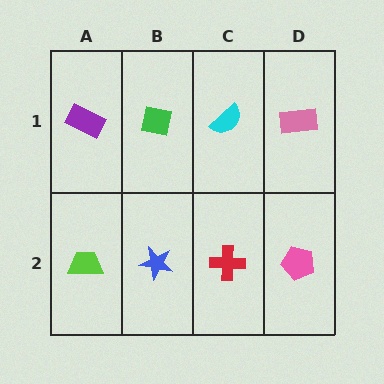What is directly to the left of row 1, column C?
A green square.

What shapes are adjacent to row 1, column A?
A lime trapezoid (row 2, column A), a green square (row 1, column B).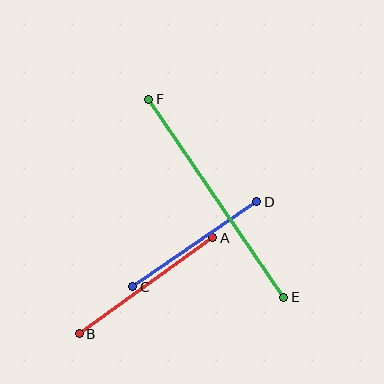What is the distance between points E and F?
The distance is approximately 240 pixels.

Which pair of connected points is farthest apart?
Points E and F are farthest apart.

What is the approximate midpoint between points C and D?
The midpoint is at approximately (195, 244) pixels.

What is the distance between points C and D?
The distance is approximately 150 pixels.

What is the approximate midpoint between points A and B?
The midpoint is at approximately (146, 286) pixels.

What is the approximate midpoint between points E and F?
The midpoint is at approximately (216, 198) pixels.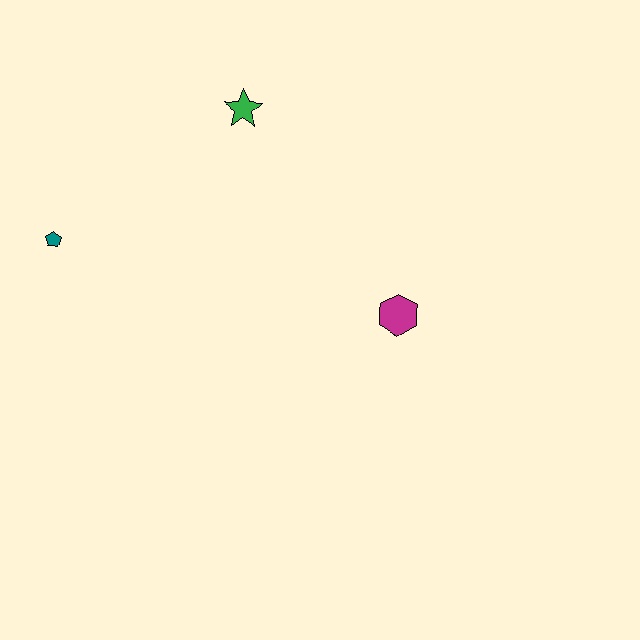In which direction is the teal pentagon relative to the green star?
The teal pentagon is to the left of the green star.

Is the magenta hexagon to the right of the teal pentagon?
Yes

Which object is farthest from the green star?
The magenta hexagon is farthest from the green star.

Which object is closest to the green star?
The teal pentagon is closest to the green star.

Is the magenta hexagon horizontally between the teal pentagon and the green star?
No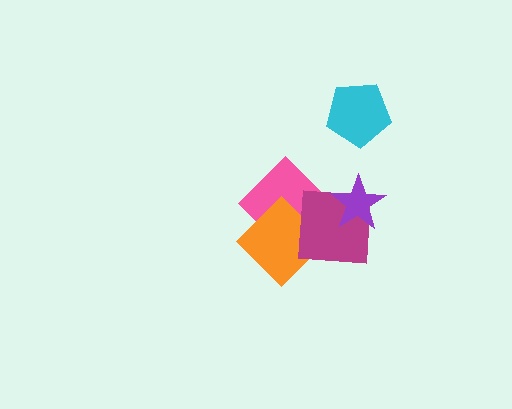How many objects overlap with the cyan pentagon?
0 objects overlap with the cyan pentagon.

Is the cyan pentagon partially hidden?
No, no other shape covers it.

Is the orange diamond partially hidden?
Yes, it is partially covered by another shape.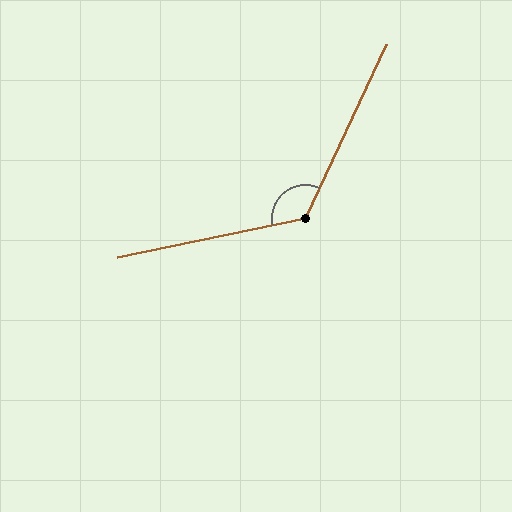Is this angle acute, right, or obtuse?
It is obtuse.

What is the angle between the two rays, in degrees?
Approximately 127 degrees.